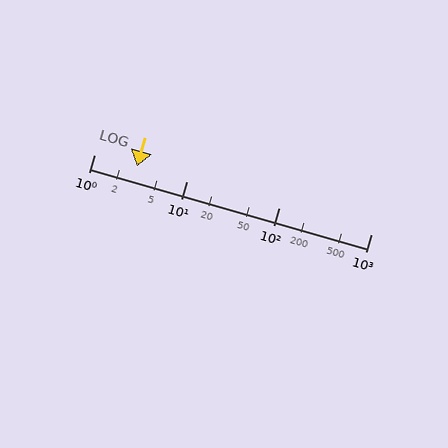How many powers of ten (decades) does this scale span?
The scale spans 3 decades, from 1 to 1000.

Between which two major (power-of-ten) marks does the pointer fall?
The pointer is between 1 and 10.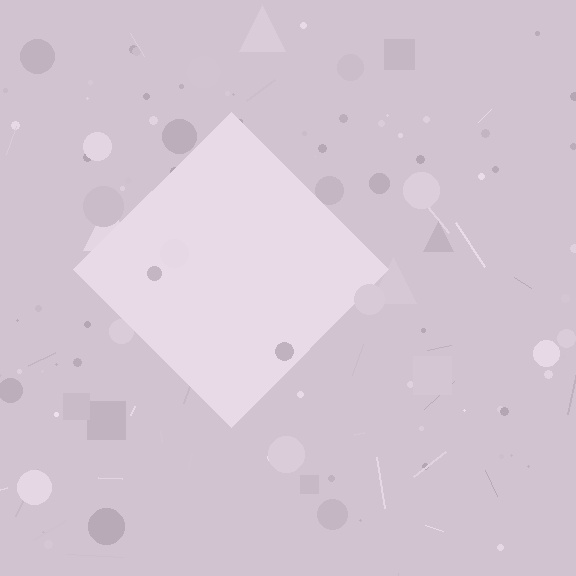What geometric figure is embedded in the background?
A diamond is embedded in the background.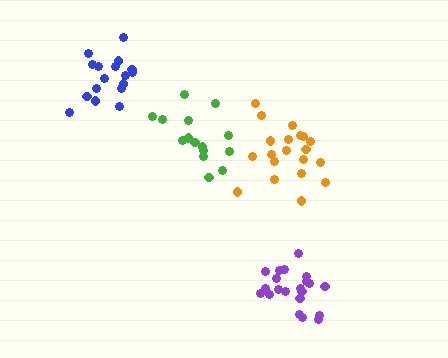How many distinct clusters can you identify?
There are 4 distinct clusters.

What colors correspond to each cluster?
The clusters are colored: orange, green, purple, blue.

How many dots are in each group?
Group 1: 20 dots, Group 2: 15 dots, Group 3: 21 dots, Group 4: 17 dots (73 total).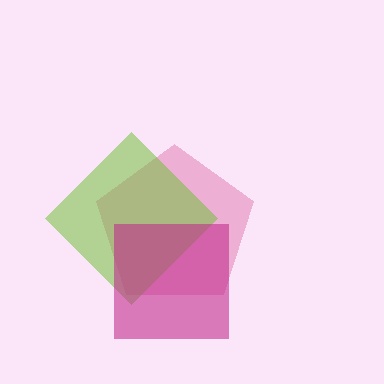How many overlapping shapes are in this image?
There are 3 overlapping shapes in the image.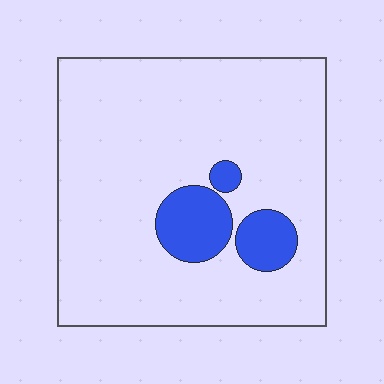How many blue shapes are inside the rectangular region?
3.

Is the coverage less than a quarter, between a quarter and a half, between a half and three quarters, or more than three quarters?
Less than a quarter.